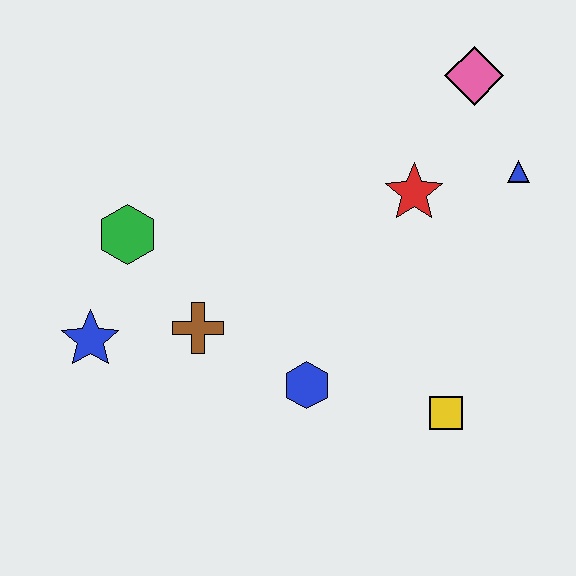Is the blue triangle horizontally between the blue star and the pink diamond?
No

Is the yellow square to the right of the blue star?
Yes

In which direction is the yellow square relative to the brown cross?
The yellow square is to the right of the brown cross.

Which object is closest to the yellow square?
The blue hexagon is closest to the yellow square.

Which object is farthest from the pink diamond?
The blue star is farthest from the pink diamond.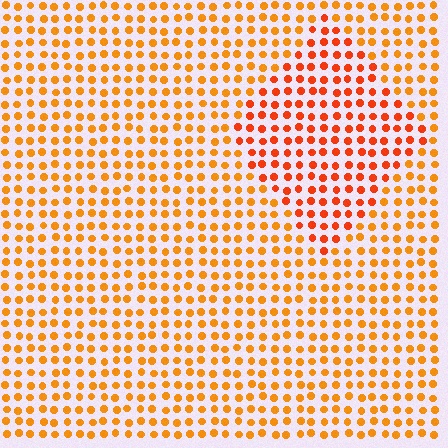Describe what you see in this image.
The image is filled with small orange elements in a uniform arrangement. A diamond-shaped region is visible where the elements are tinted to a slightly different hue, forming a subtle color boundary.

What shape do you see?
I see a diamond.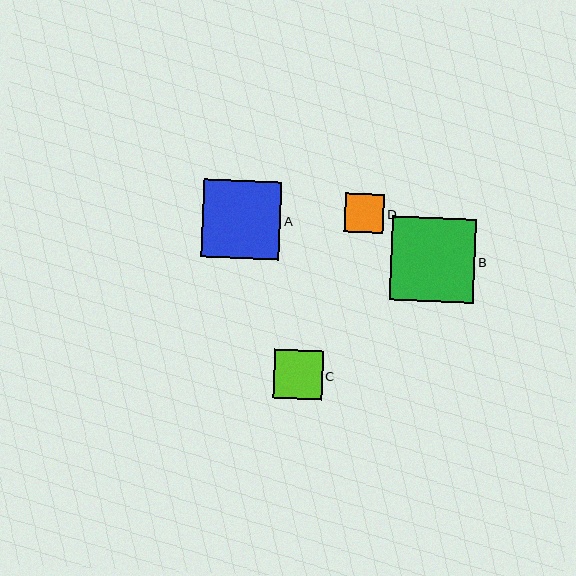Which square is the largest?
Square B is the largest with a size of approximately 84 pixels.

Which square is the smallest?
Square D is the smallest with a size of approximately 39 pixels.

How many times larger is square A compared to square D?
Square A is approximately 2.0 times the size of square D.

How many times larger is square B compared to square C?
Square B is approximately 1.7 times the size of square C.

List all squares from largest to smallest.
From largest to smallest: B, A, C, D.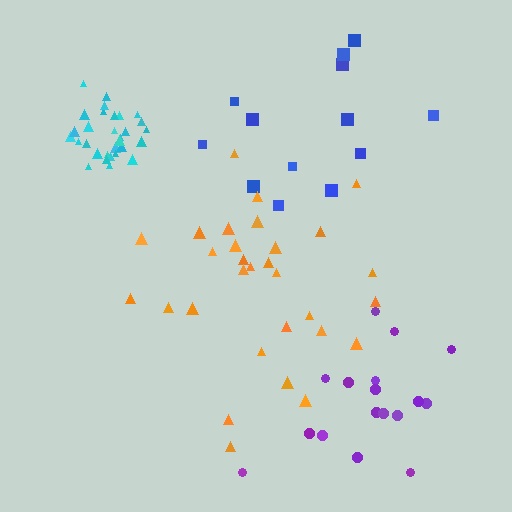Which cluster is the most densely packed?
Cyan.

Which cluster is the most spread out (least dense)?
Blue.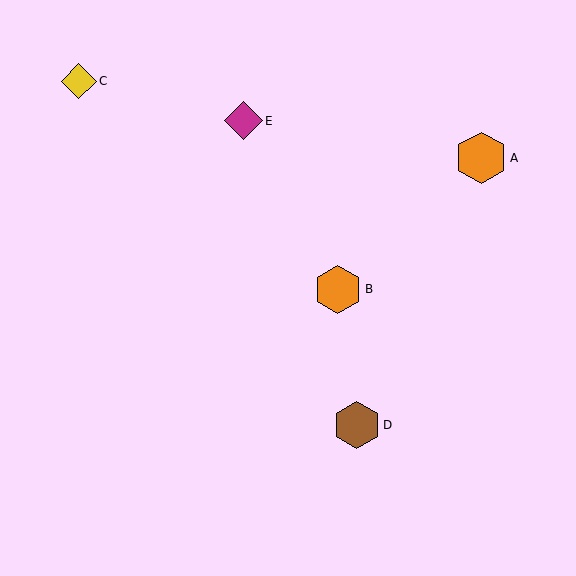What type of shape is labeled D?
Shape D is a brown hexagon.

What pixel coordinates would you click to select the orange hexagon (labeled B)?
Click at (338, 289) to select the orange hexagon B.